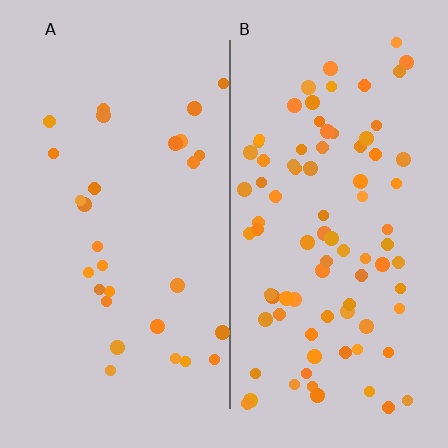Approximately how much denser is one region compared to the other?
Approximately 3.0× — region B over region A.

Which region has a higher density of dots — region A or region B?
B (the right).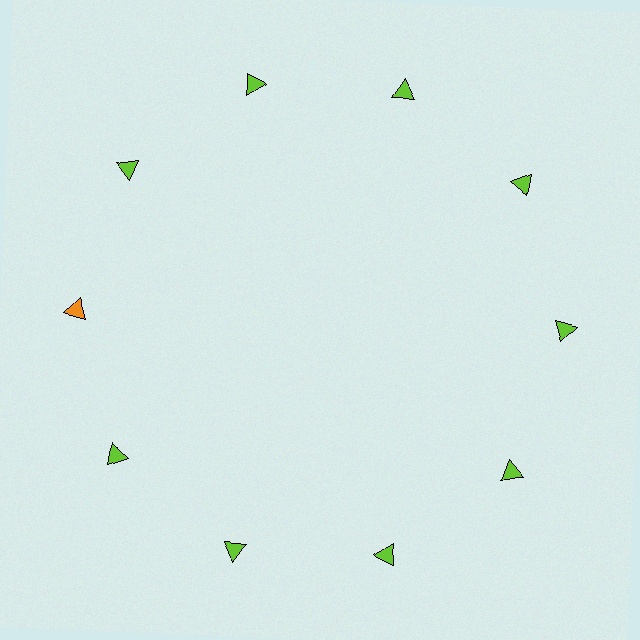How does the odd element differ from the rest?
It has a different color: orange instead of lime.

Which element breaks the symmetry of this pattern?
The orange triangle at roughly the 9 o'clock position breaks the symmetry. All other shapes are lime triangles.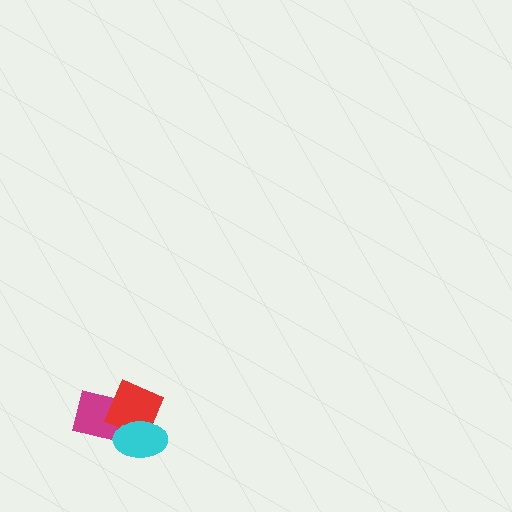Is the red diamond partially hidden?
Yes, it is partially covered by another shape.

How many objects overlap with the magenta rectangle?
2 objects overlap with the magenta rectangle.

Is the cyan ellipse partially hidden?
No, no other shape covers it.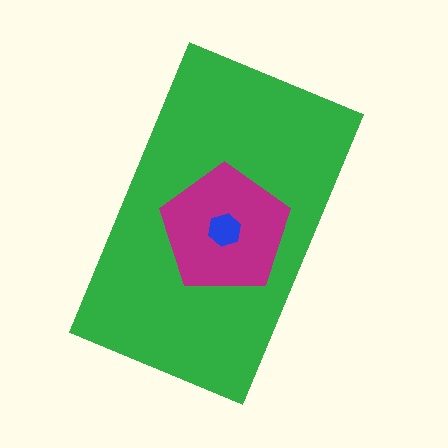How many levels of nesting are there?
3.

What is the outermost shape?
The green rectangle.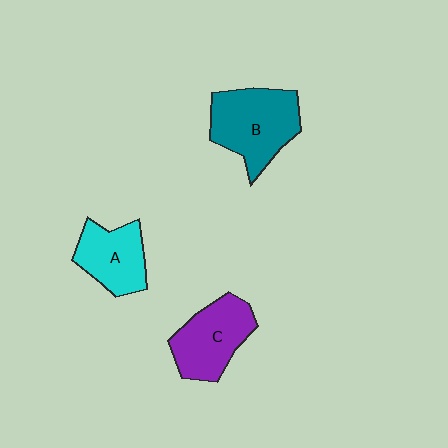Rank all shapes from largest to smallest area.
From largest to smallest: B (teal), C (purple), A (cyan).